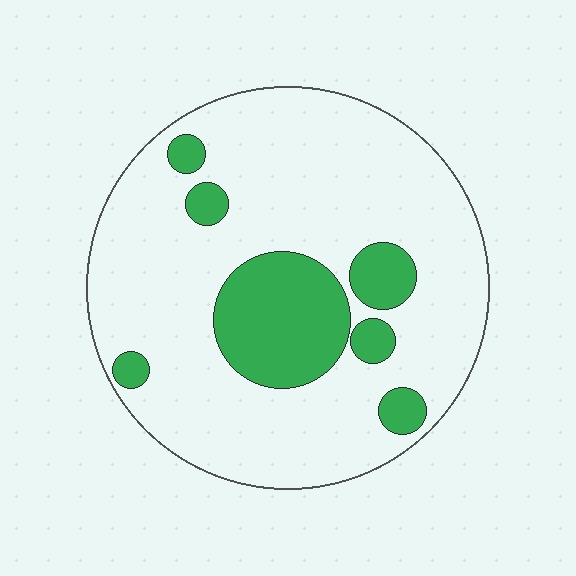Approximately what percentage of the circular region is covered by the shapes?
Approximately 20%.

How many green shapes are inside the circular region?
7.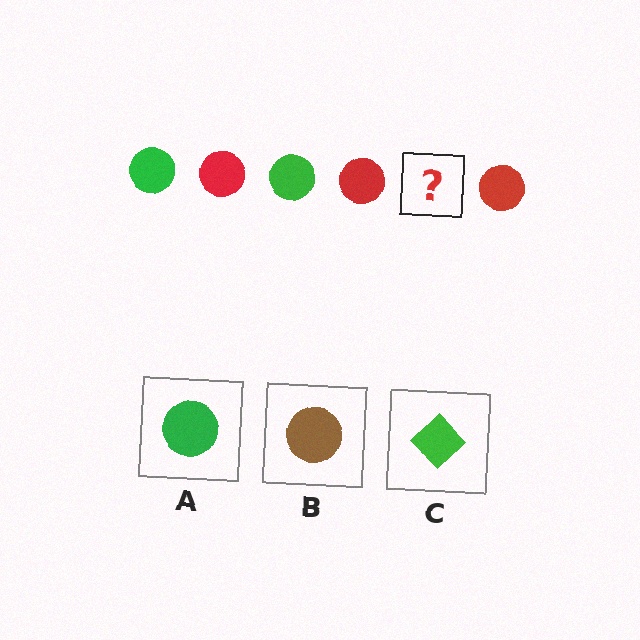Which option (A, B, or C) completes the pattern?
A.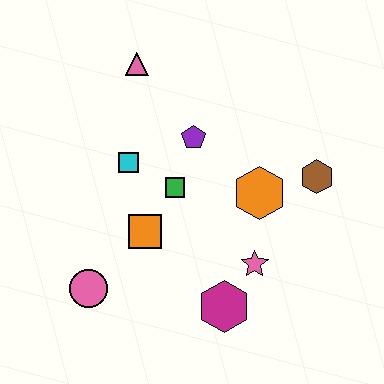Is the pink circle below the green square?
Yes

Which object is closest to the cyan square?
The green square is closest to the cyan square.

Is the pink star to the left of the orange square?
No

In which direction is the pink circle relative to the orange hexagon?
The pink circle is to the left of the orange hexagon.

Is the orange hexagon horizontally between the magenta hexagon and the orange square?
No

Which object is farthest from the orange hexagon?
The pink circle is farthest from the orange hexagon.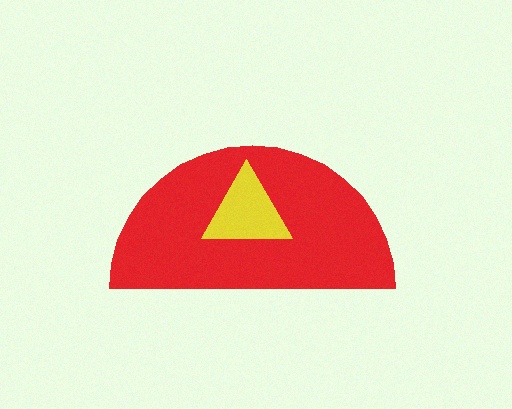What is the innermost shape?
The yellow triangle.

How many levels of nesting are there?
2.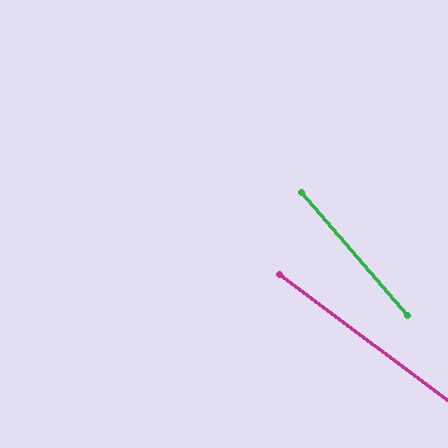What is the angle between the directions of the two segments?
Approximately 12 degrees.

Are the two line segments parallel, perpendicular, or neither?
Neither parallel nor perpendicular — they differ by about 12°.